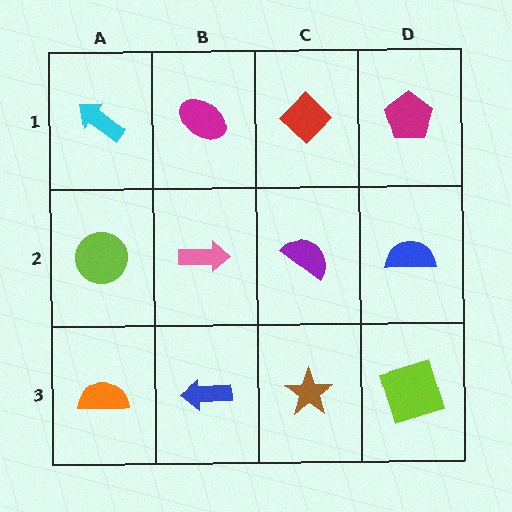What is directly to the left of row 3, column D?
A brown star.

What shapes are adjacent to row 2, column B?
A magenta ellipse (row 1, column B), a blue arrow (row 3, column B), a lime circle (row 2, column A), a purple semicircle (row 2, column C).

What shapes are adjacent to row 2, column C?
A red diamond (row 1, column C), a brown star (row 3, column C), a pink arrow (row 2, column B), a blue semicircle (row 2, column D).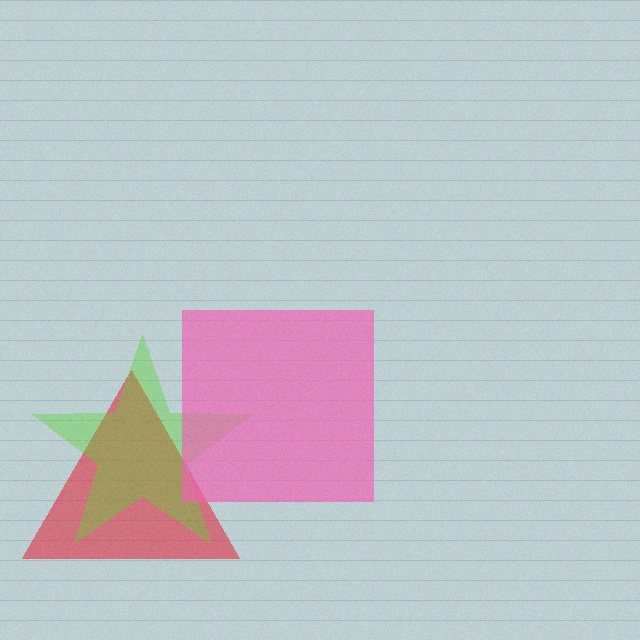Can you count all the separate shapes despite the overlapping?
Yes, there are 3 separate shapes.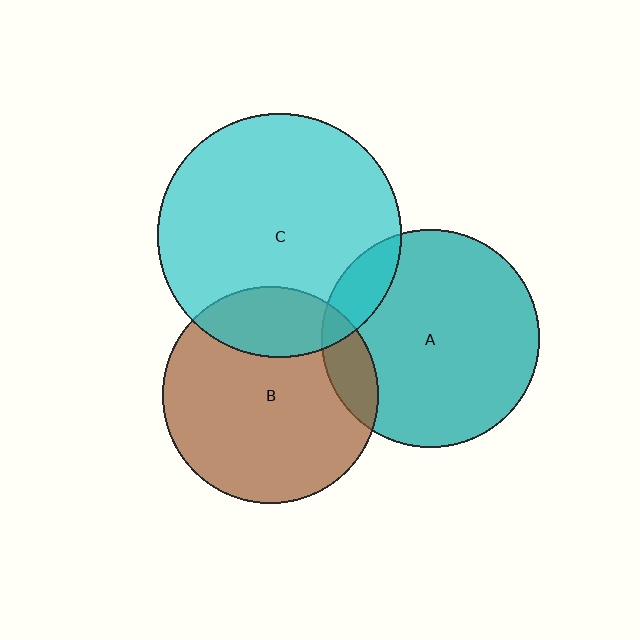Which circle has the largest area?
Circle C (cyan).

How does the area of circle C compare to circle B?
Approximately 1.3 times.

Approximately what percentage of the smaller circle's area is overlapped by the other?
Approximately 20%.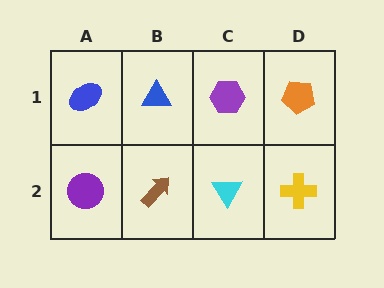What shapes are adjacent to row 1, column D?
A yellow cross (row 2, column D), a purple hexagon (row 1, column C).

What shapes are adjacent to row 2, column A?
A blue ellipse (row 1, column A), a brown arrow (row 2, column B).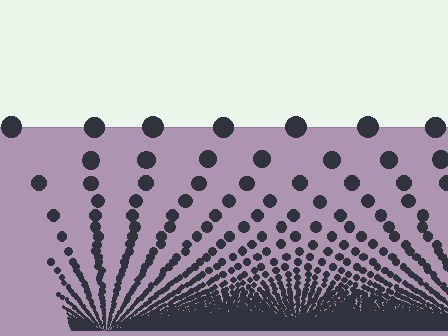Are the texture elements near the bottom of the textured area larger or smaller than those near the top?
Smaller. The gradient is inverted — elements near the bottom are smaller and denser.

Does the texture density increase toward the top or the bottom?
Density increases toward the bottom.